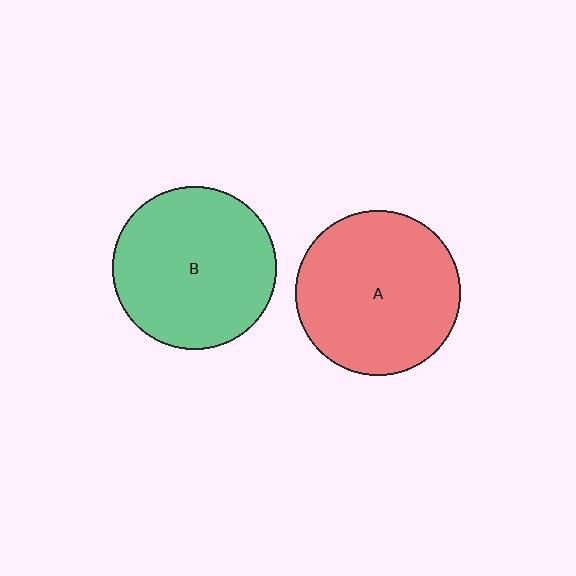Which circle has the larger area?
Circle A (red).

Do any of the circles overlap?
No, none of the circles overlap.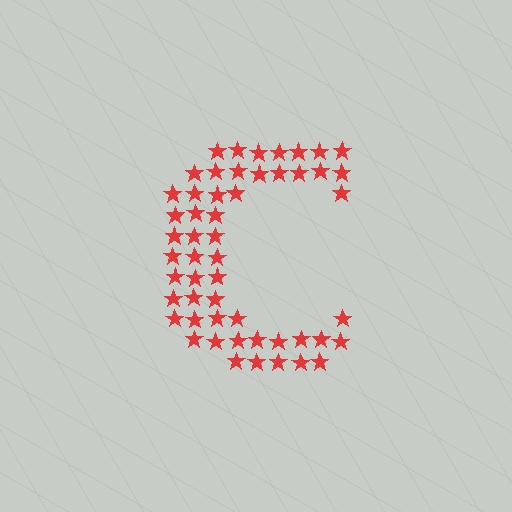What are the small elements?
The small elements are stars.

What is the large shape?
The large shape is the letter C.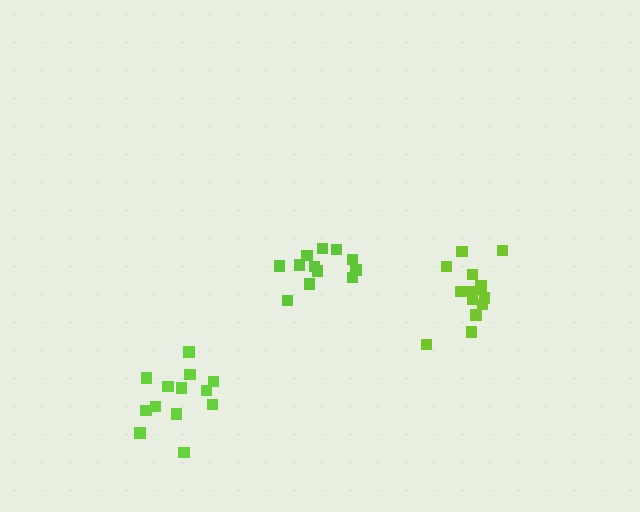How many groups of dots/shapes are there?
There are 3 groups.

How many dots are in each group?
Group 1: 15 dots, Group 2: 12 dots, Group 3: 13 dots (40 total).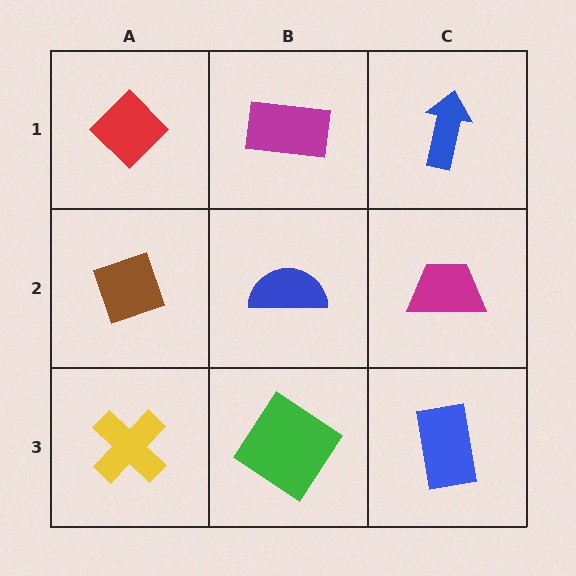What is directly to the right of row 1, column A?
A magenta rectangle.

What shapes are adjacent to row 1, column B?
A blue semicircle (row 2, column B), a red diamond (row 1, column A), a blue arrow (row 1, column C).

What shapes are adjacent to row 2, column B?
A magenta rectangle (row 1, column B), a green diamond (row 3, column B), a brown diamond (row 2, column A), a magenta trapezoid (row 2, column C).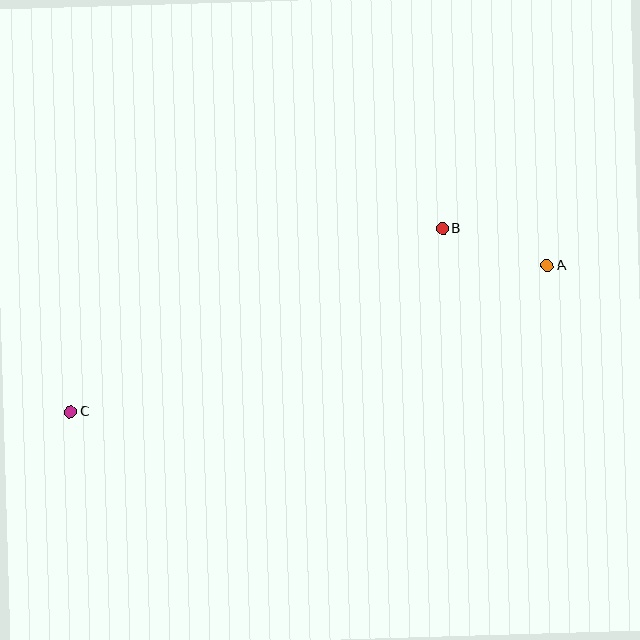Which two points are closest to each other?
Points A and B are closest to each other.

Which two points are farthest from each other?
Points A and C are farthest from each other.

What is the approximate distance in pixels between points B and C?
The distance between B and C is approximately 415 pixels.